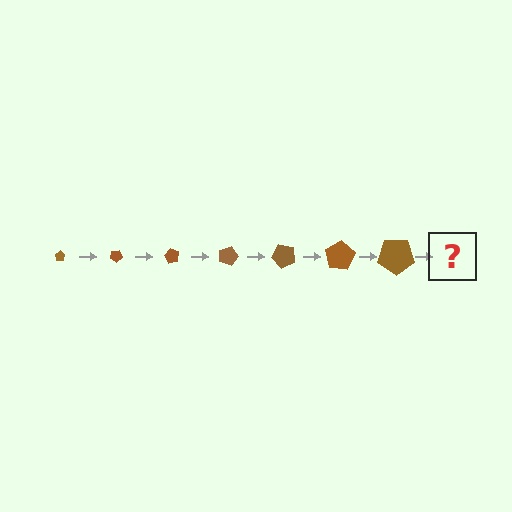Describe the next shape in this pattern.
It should be a pentagon, larger than the previous one and rotated 210 degrees from the start.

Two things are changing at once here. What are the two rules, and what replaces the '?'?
The two rules are that the pentagon grows larger each step and it rotates 30 degrees each step. The '?' should be a pentagon, larger than the previous one and rotated 210 degrees from the start.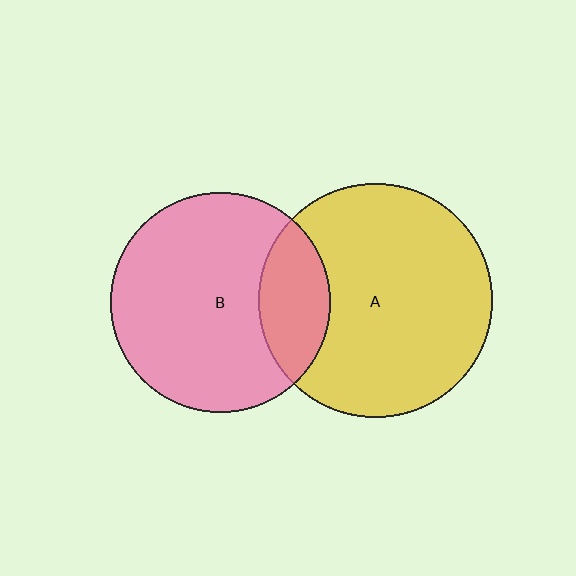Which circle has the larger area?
Circle A (yellow).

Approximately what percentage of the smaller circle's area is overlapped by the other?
Approximately 20%.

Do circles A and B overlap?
Yes.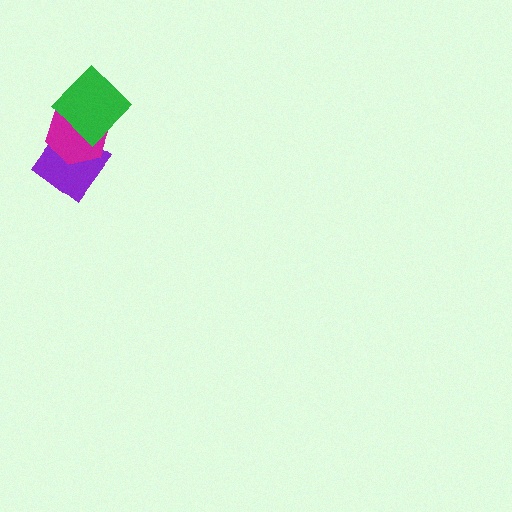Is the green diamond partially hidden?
No, no other shape covers it.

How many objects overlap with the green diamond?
2 objects overlap with the green diamond.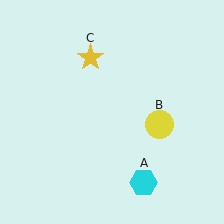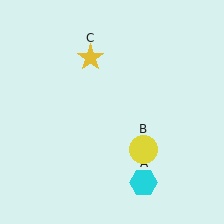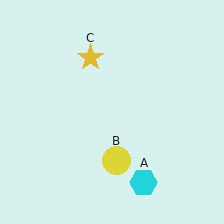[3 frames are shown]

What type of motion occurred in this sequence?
The yellow circle (object B) rotated clockwise around the center of the scene.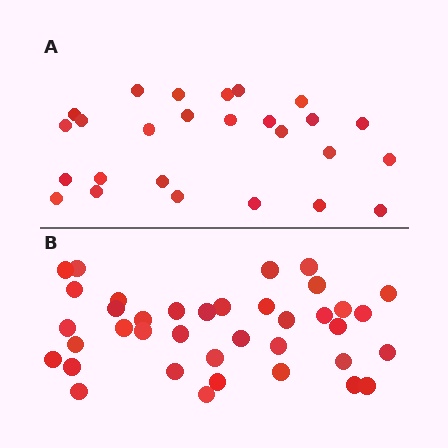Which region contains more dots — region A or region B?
Region B (the bottom region) has more dots.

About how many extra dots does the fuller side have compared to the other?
Region B has roughly 12 or so more dots than region A.